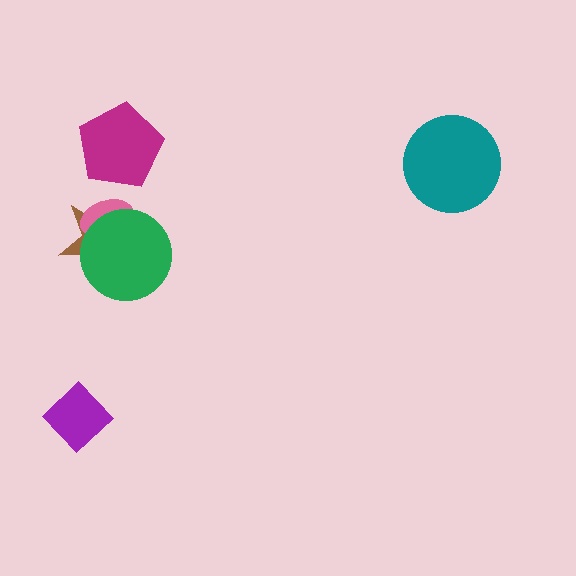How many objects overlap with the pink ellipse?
2 objects overlap with the pink ellipse.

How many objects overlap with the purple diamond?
0 objects overlap with the purple diamond.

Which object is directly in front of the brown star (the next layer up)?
The pink ellipse is directly in front of the brown star.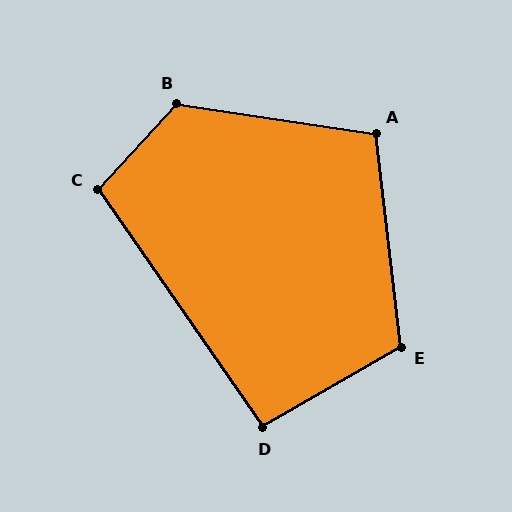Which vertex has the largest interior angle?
B, at approximately 124 degrees.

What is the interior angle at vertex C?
Approximately 103 degrees (obtuse).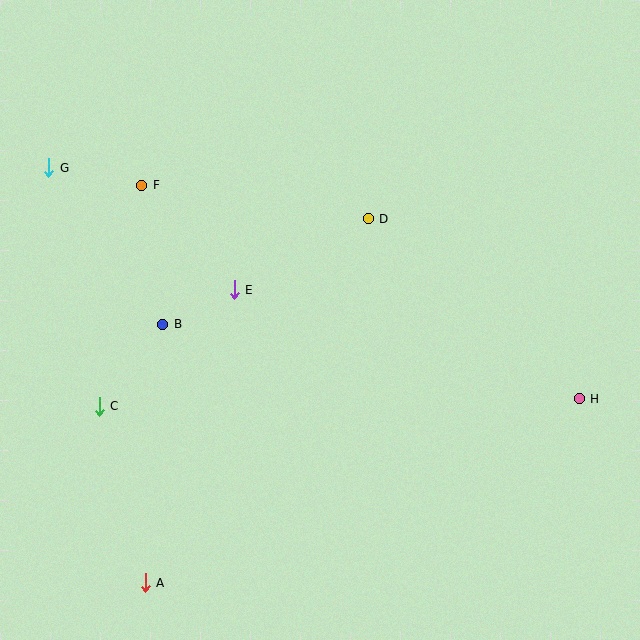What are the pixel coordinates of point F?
Point F is at (142, 185).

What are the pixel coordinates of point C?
Point C is at (99, 406).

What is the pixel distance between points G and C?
The distance between G and C is 244 pixels.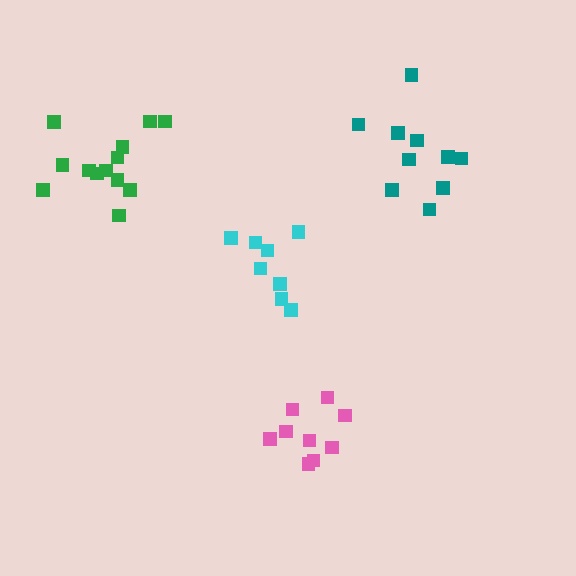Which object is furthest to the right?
The teal cluster is rightmost.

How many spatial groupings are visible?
There are 4 spatial groupings.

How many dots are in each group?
Group 1: 13 dots, Group 2: 9 dots, Group 3: 8 dots, Group 4: 10 dots (40 total).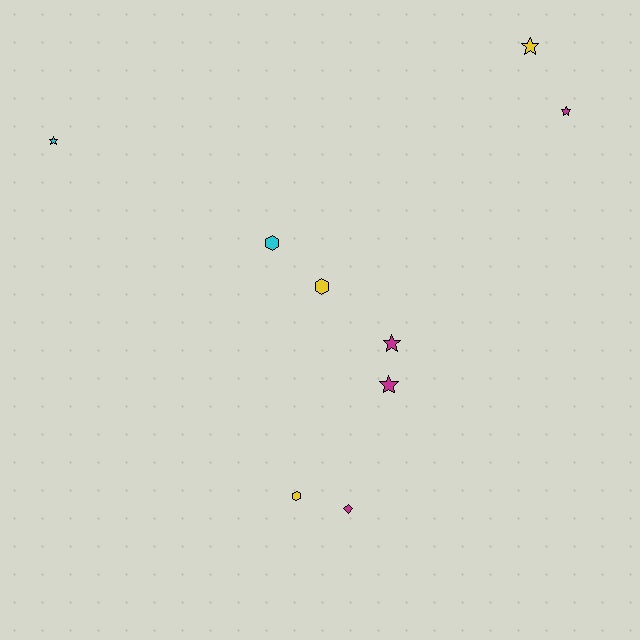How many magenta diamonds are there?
There is 1 magenta diamond.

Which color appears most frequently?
Magenta, with 4 objects.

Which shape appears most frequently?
Star, with 5 objects.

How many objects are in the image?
There are 9 objects.